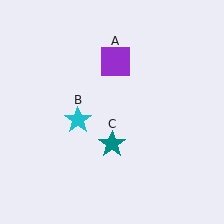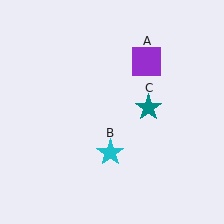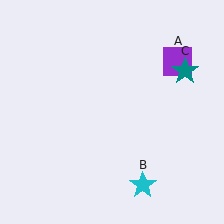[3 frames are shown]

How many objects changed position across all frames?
3 objects changed position: purple square (object A), cyan star (object B), teal star (object C).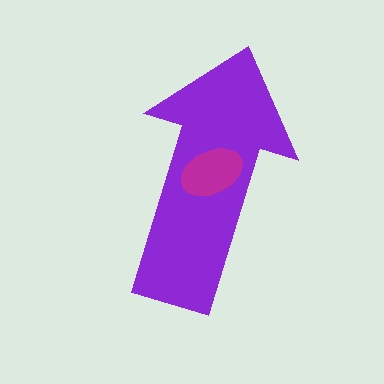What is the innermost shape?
The magenta ellipse.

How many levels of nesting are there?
2.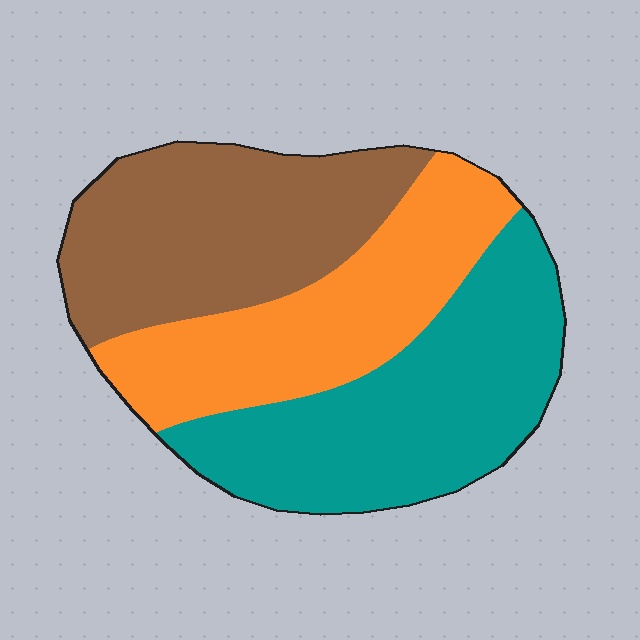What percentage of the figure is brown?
Brown takes up about one third (1/3) of the figure.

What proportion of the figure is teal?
Teal takes up about three eighths (3/8) of the figure.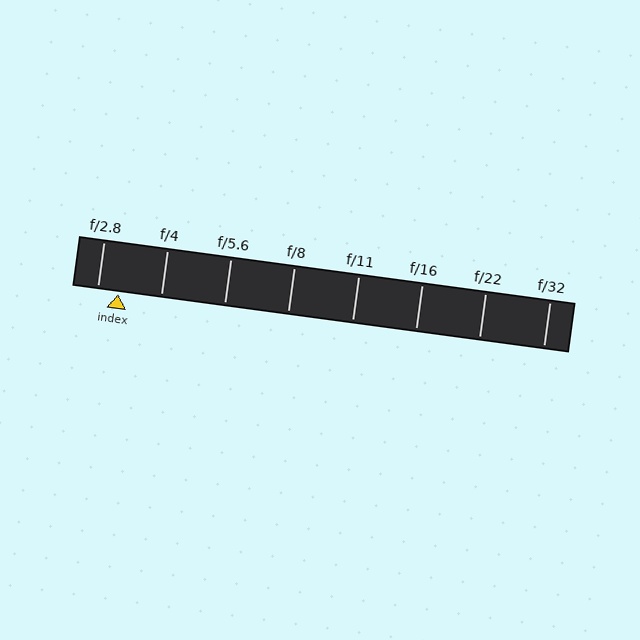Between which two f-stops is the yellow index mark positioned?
The index mark is between f/2.8 and f/4.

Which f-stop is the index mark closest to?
The index mark is closest to f/2.8.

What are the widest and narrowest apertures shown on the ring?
The widest aperture shown is f/2.8 and the narrowest is f/32.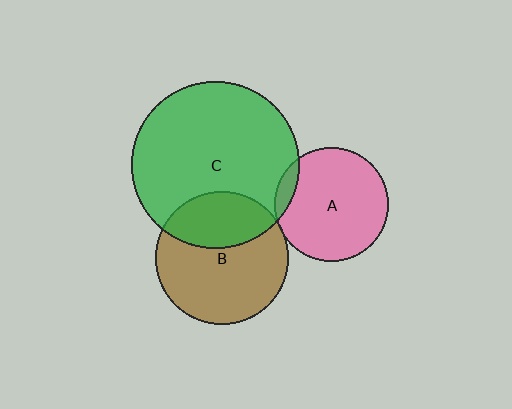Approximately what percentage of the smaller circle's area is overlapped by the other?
Approximately 35%.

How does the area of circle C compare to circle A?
Approximately 2.2 times.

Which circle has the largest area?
Circle C (green).